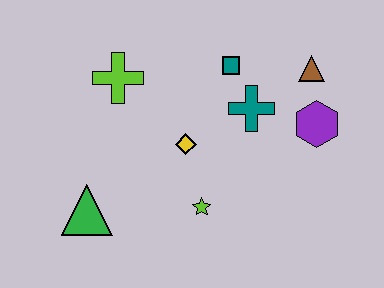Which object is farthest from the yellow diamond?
The brown triangle is farthest from the yellow diamond.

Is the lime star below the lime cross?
Yes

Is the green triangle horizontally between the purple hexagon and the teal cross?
No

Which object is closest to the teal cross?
The teal square is closest to the teal cross.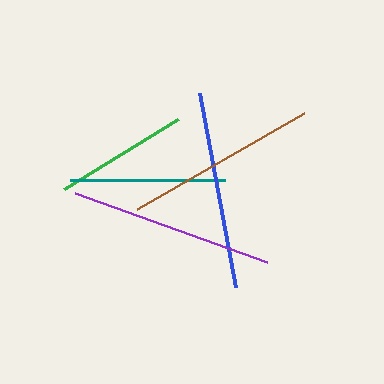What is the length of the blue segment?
The blue segment is approximately 197 pixels long.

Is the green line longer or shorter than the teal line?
The teal line is longer than the green line.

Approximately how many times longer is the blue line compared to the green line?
The blue line is approximately 1.5 times the length of the green line.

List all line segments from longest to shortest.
From longest to shortest: purple, blue, brown, teal, green.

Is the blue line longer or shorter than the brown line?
The blue line is longer than the brown line.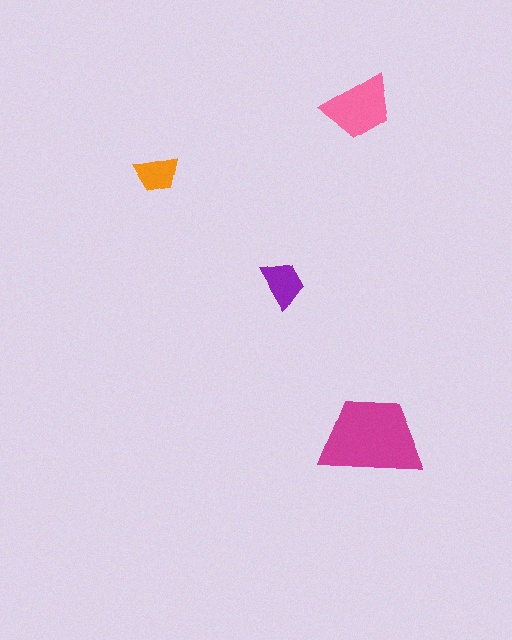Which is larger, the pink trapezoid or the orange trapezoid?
The pink one.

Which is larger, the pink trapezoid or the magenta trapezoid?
The magenta one.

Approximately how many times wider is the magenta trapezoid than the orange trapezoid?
About 2.5 times wider.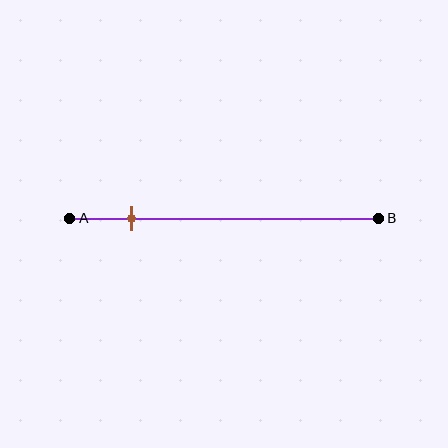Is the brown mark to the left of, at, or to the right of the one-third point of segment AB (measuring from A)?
The brown mark is to the left of the one-third point of segment AB.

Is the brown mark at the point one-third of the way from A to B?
No, the mark is at about 20% from A, not at the 33% one-third point.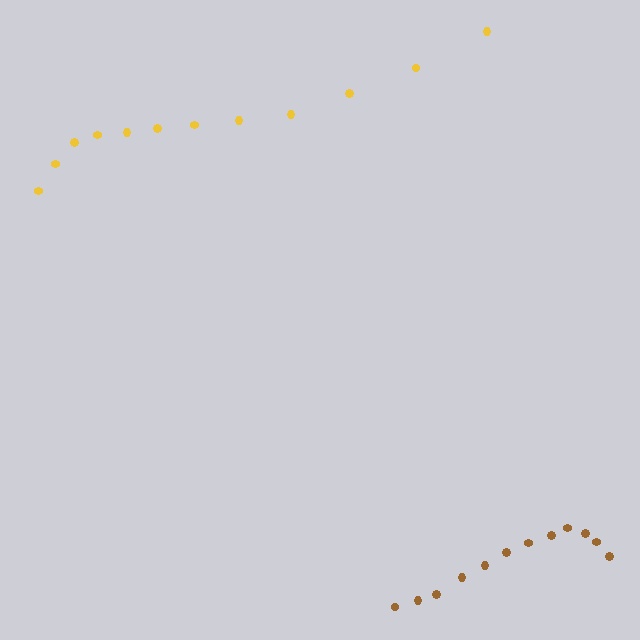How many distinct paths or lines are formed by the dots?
There are 2 distinct paths.